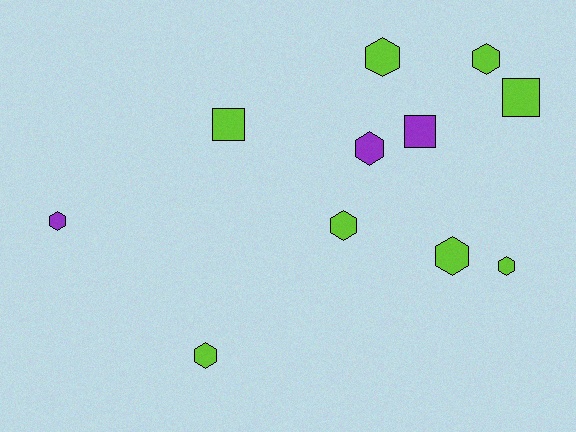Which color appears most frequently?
Lime, with 8 objects.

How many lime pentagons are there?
There are no lime pentagons.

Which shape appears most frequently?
Hexagon, with 8 objects.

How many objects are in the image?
There are 11 objects.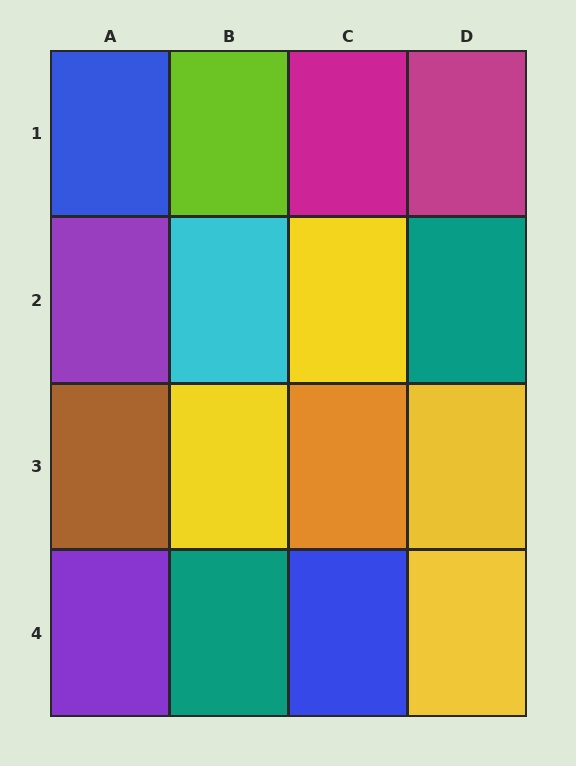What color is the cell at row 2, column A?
Purple.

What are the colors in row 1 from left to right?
Blue, lime, magenta, magenta.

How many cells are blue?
2 cells are blue.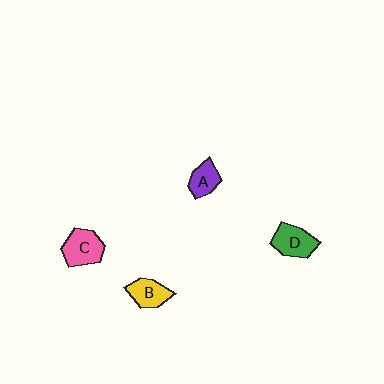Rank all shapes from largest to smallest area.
From largest to smallest: C (pink), D (green), B (yellow), A (purple).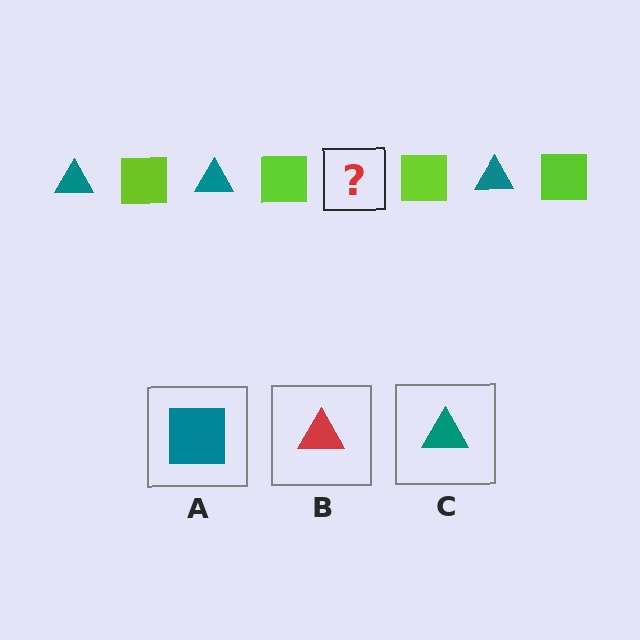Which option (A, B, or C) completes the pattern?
C.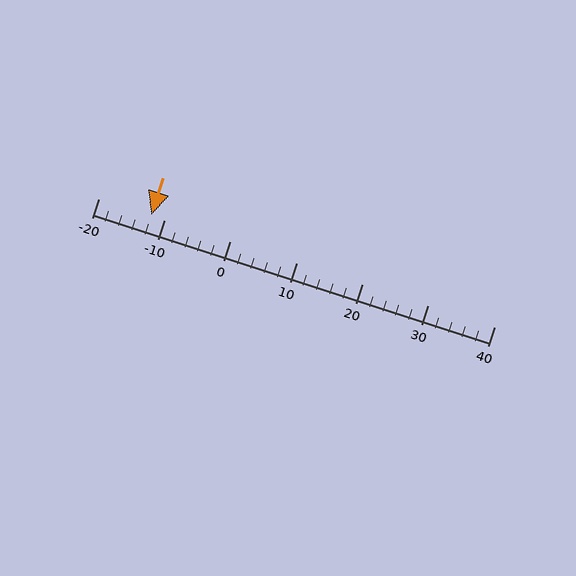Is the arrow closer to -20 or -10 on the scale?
The arrow is closer to -10.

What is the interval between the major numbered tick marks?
The major tick marks are spaced 10 units apart.